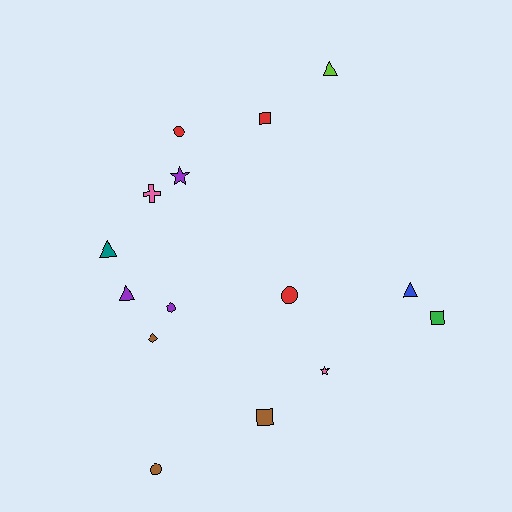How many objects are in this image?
There are 15 objects.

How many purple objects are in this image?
There are 3 purple objects.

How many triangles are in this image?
There are 4 triangles.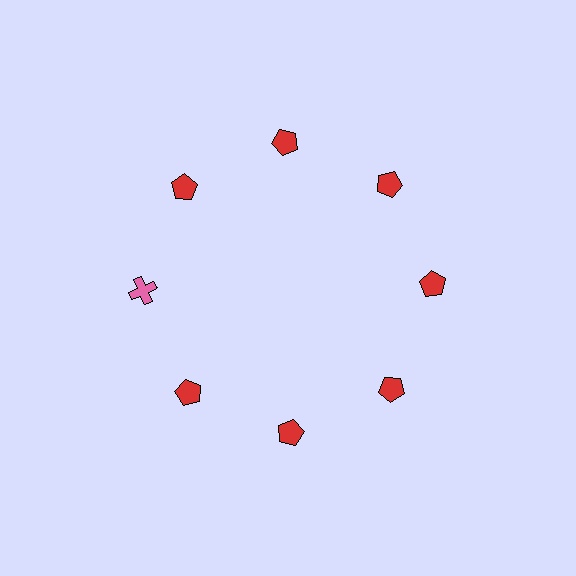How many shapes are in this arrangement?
There are 8 shapes arranged in a ring pattern.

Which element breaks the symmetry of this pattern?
The pink cross at roughly the 9 o'clock position breaks the symmetry. All other shapes are red pentagons.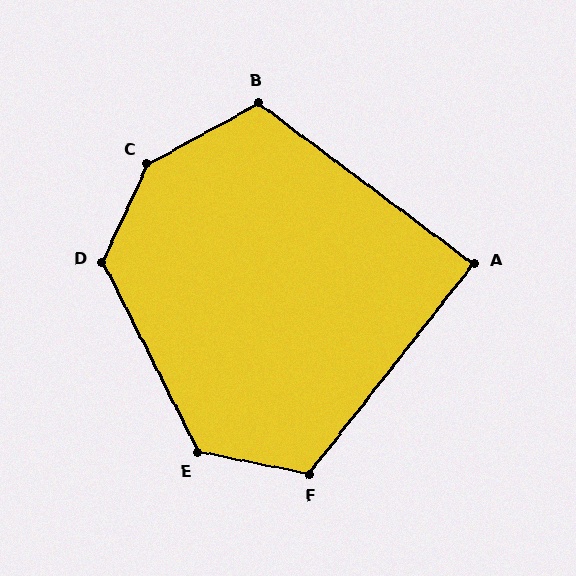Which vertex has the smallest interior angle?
A, at approximately 89 degrees.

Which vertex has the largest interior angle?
C, at approximately 143 degrees.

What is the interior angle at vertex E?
Approximately 128 degrees (obtuse).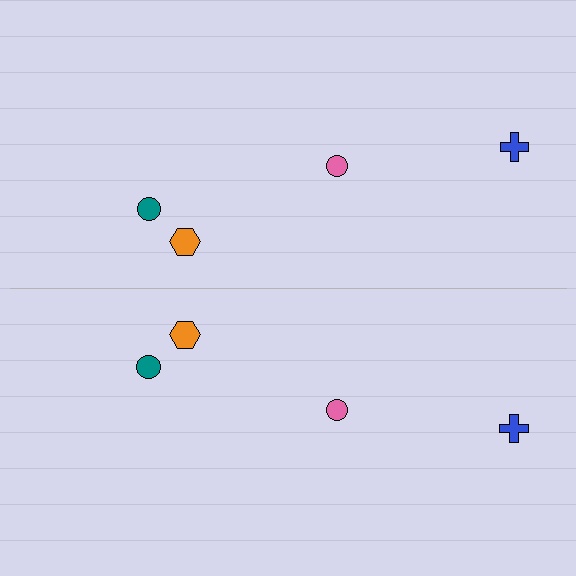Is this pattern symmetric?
Yes, this pattern has bilateral (reflection) symmetry.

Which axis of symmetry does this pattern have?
The pattern has a horizontal axis of symmetry running through the center of the image.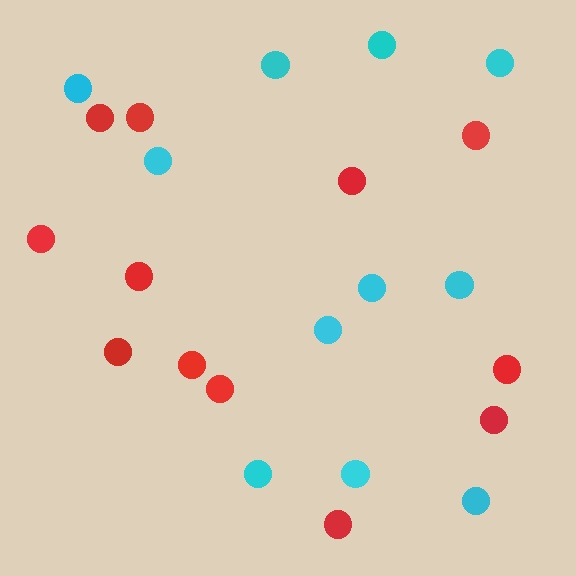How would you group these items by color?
There are 2 groups: one group of red circles (12) and one group of cyan circles (11).